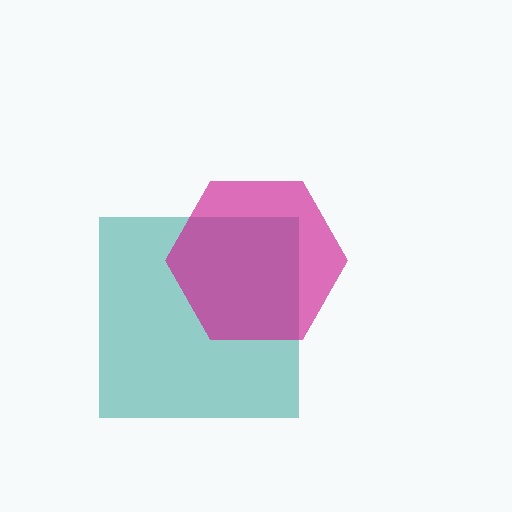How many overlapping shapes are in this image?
There are 2 overlapping shapes in the image.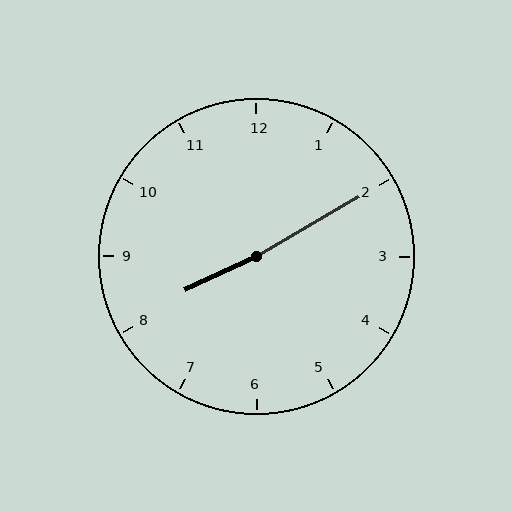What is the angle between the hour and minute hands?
Approximately 175 degrees.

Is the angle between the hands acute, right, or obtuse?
It is obtuse.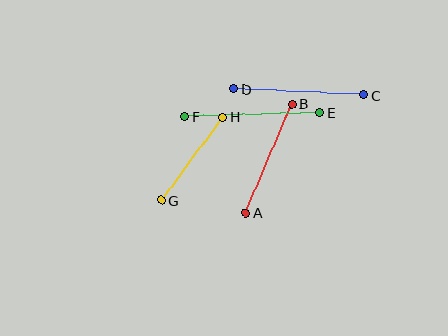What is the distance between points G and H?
The distance is approximately 103 pixels.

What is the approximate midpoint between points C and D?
The midpoint is at approximately (299, 92) pixels.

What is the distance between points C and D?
The distance is approximately 130 pixels.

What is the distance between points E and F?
The distance is approximately 135 pixels.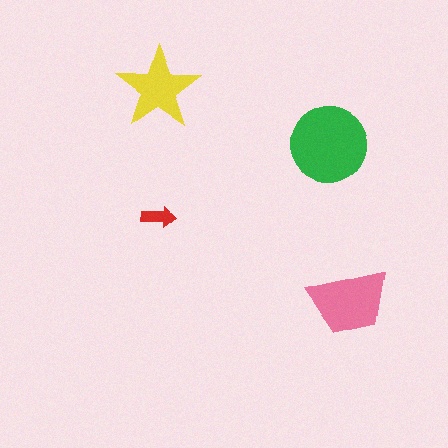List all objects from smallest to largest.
The red arrow, the yellow star, the pink trapezoid, the green circle.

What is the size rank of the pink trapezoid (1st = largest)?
2nd.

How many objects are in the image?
There are 4 objects in the image.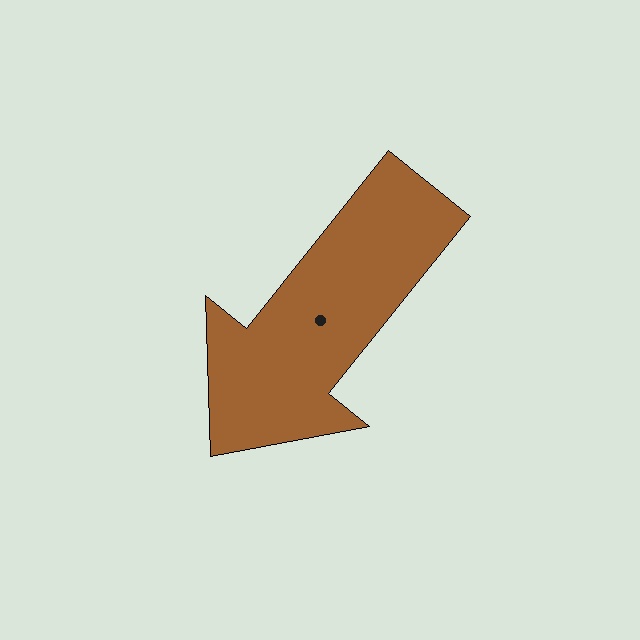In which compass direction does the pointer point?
Southwest.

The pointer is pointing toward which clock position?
Roughly 7 o'clock.